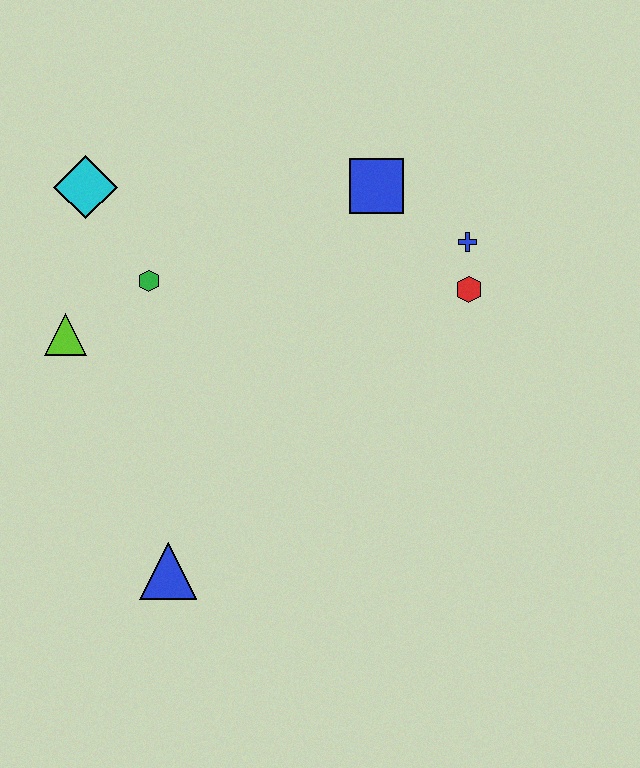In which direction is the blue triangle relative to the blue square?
The blue triangle is below the blue square.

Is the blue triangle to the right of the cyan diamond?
Yes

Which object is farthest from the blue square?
The blue triangle is farthest from the blue square.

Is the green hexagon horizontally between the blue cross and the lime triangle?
Yes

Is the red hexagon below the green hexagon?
Yes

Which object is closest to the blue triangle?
The lime triangle is closest to the blue triangle.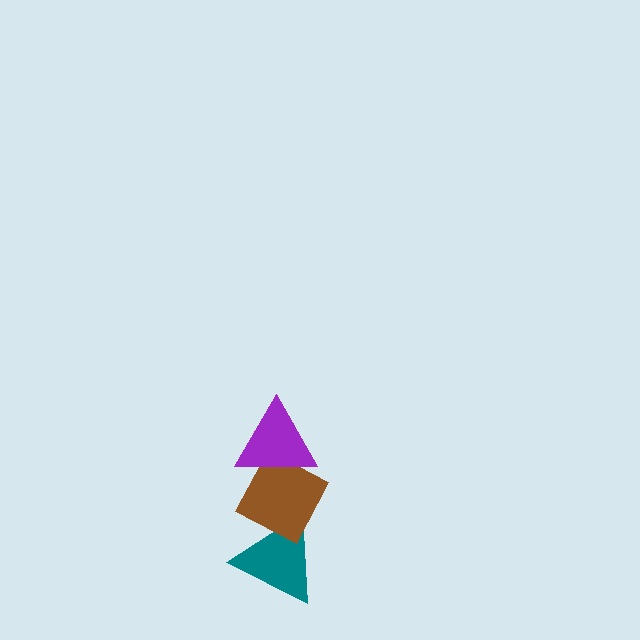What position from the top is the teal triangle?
The teal triangle is 3rd from the top.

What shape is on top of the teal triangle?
The brown diamond is on top of the teal triangle.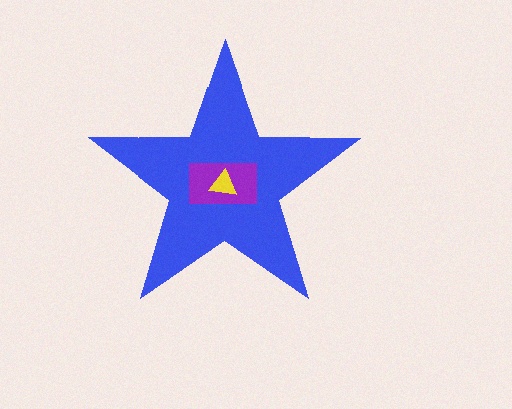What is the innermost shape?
The yellow triangle.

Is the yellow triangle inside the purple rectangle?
Yes.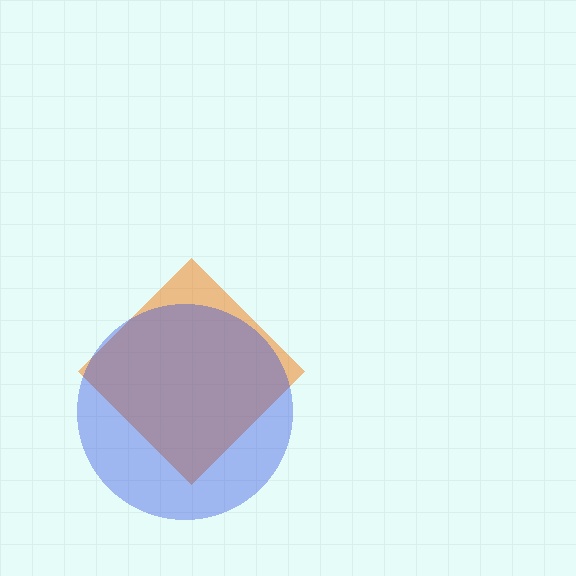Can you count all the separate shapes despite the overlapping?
Yes, there are 2 separate shapes.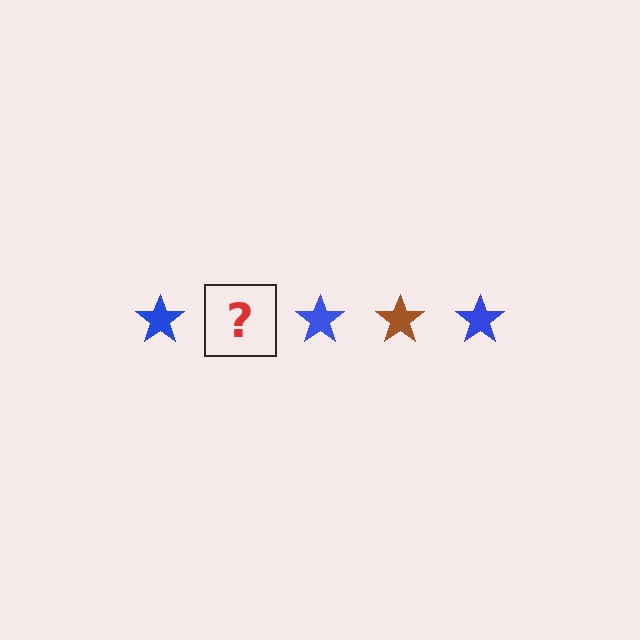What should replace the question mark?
The question mark should be replaced with a brown star.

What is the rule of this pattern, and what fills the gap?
The rule is that the pattern cycles through blue, brown stars. The gap should be filled with a brown star.